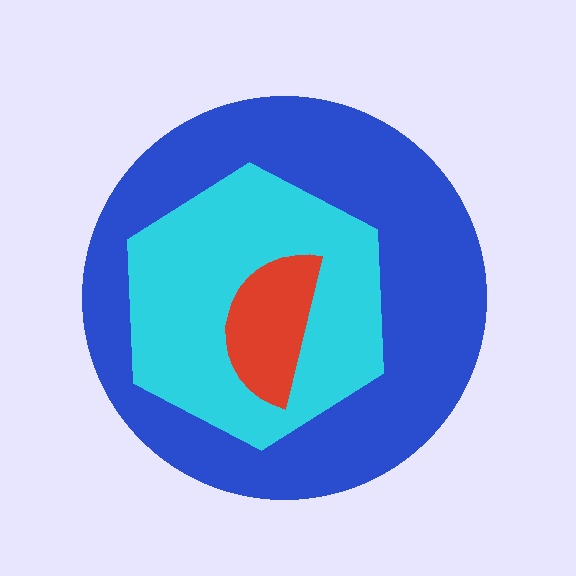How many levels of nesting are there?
3.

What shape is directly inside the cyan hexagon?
The red semicircle.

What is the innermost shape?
The red semicircle.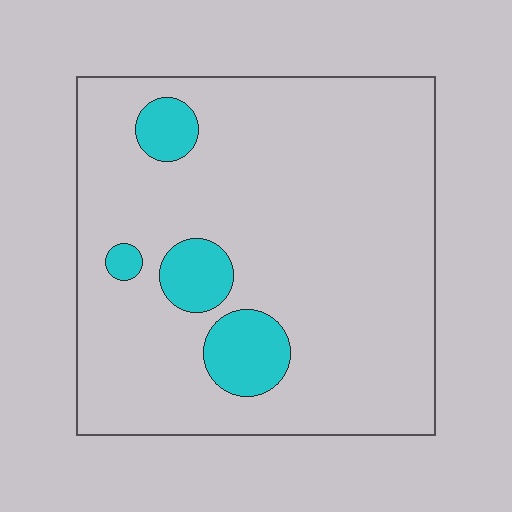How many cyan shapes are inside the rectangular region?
4.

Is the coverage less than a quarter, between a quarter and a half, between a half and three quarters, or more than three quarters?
Less than a quarter.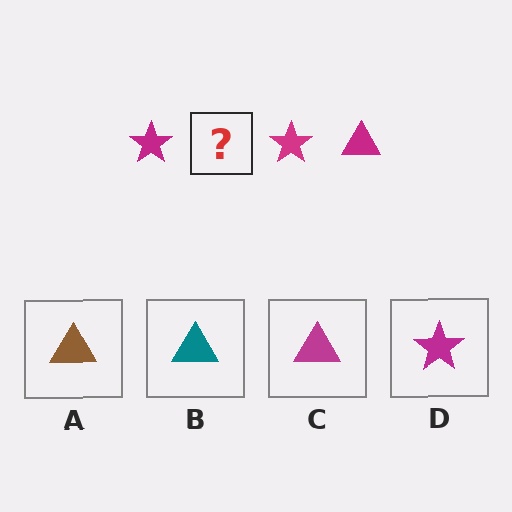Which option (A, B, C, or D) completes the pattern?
C.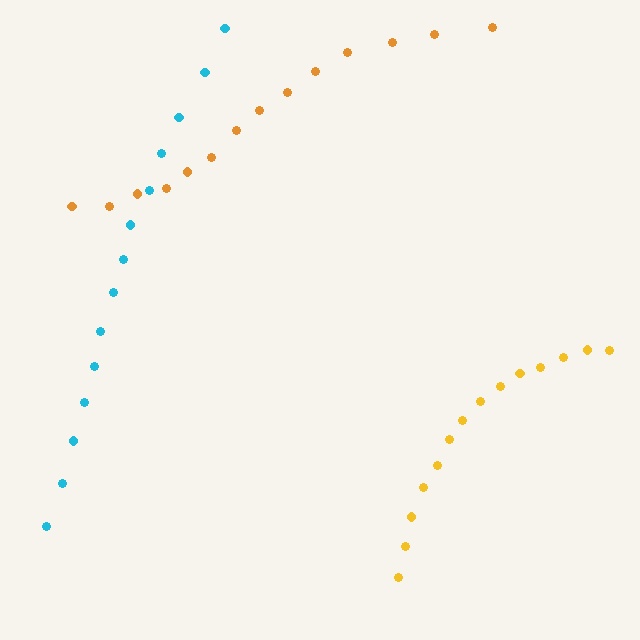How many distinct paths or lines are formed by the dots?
There are 3 distinct paths.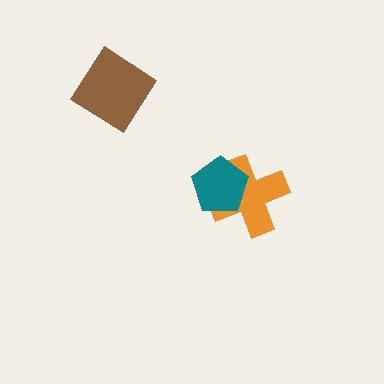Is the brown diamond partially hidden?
No, no other shape covers it.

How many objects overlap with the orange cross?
1 object overlaps with the orange cross.